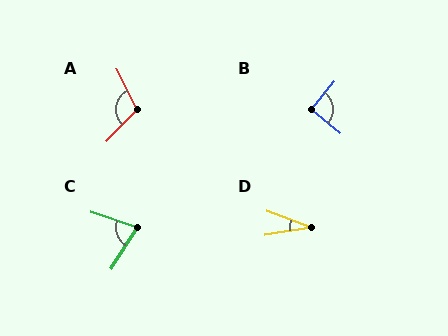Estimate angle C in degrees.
Approximately 77 degrees.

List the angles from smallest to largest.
D (29°), C (77°), B (90°), A (109°).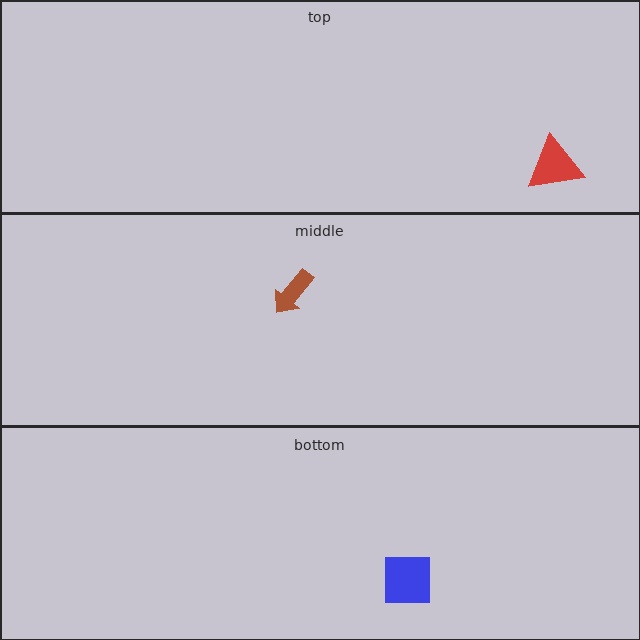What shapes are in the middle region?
The brown arrow.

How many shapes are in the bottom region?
1.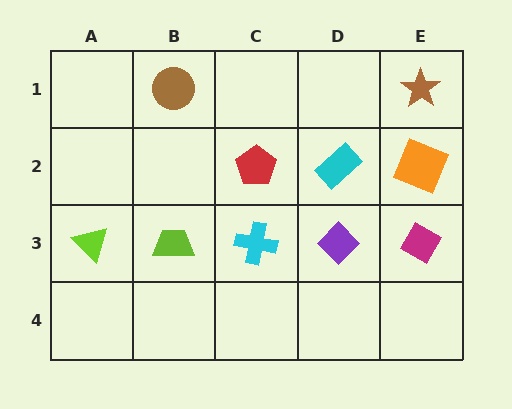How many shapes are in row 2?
3 shapes.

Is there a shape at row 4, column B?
No, that cell is empty.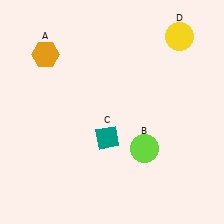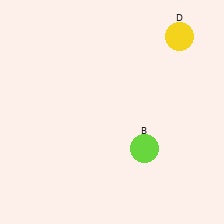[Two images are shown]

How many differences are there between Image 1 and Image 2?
There are 2 differences between the two images.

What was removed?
The teal diamond (C), the orange hexagon (A) were removed in Image 2.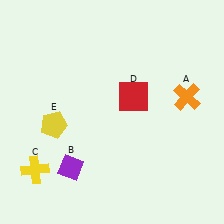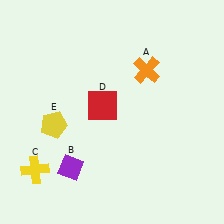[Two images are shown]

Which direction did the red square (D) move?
The red square (D) moved left.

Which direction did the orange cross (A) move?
The orange cross (A) moved left.